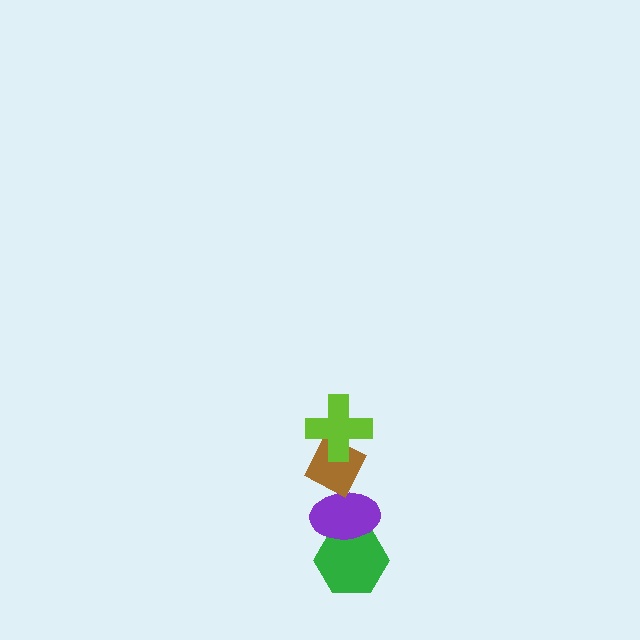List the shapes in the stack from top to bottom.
From top to bottom: the lime cross, the brown diamond, the purple ellipse, the green hexagon.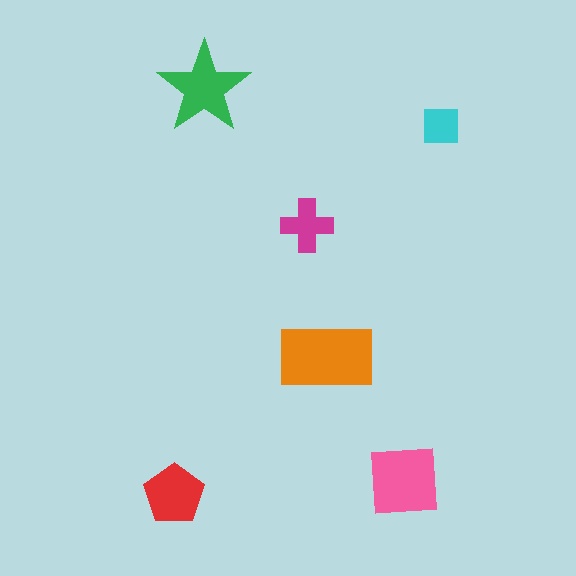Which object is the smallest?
The cyan square.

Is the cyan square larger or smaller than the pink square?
Smaller.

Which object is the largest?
The orange rectangle.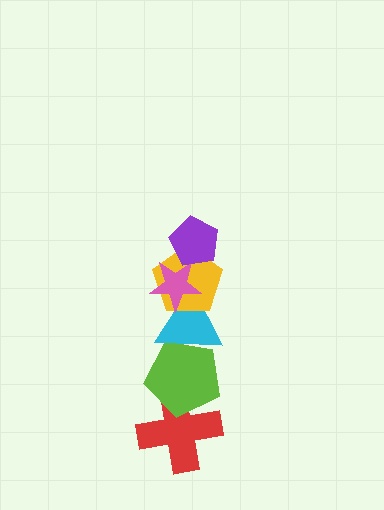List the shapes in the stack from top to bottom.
From top to bottom: the purple pentagon, the pink star, the yellow pentagon, the cyan triangle, the lime pentagon, the red cross.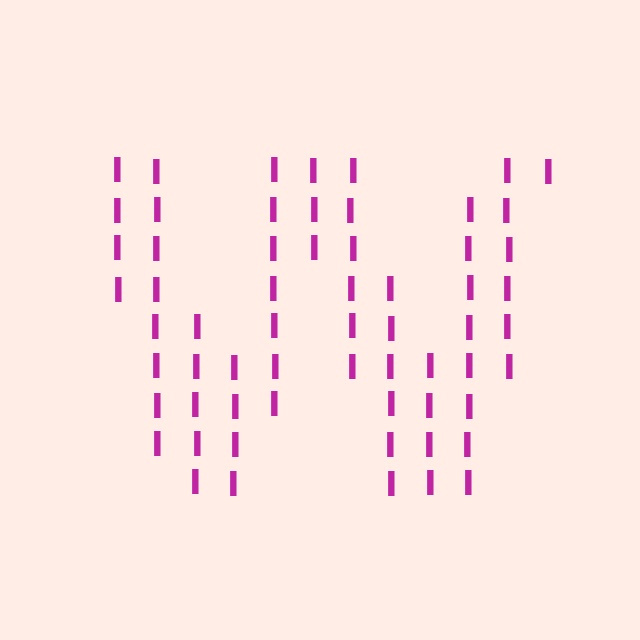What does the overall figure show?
The overall figure shows the letter W.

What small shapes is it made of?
It is made of small letter I's.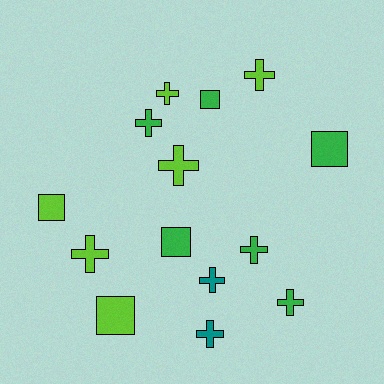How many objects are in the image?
There are 14 objects.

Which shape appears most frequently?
Cross, with 9 objects.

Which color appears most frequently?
Lime, with 6 objects.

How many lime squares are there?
There are 2 lime squares.